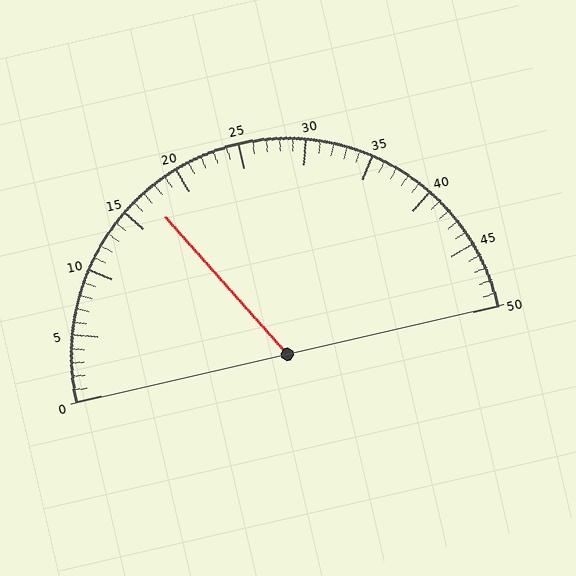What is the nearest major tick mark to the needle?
The nearest major tick mark is 15.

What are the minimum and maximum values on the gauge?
The gauge ranges from 0 to 50.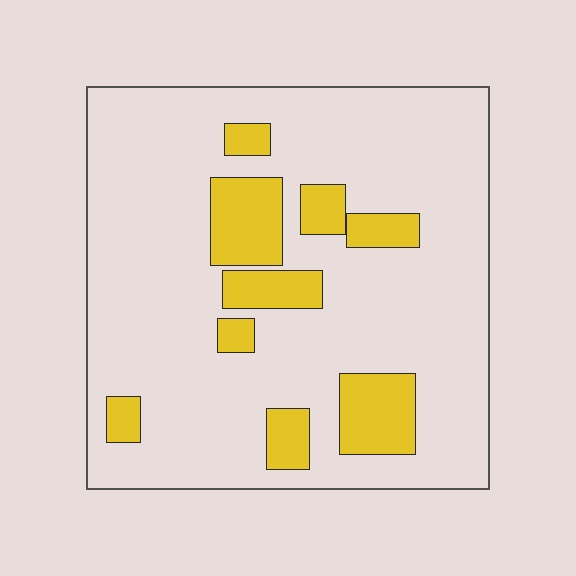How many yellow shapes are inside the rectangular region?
9.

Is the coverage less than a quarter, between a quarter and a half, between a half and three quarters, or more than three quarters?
Less than a quarter.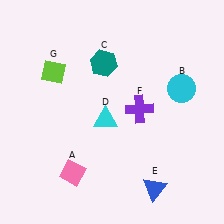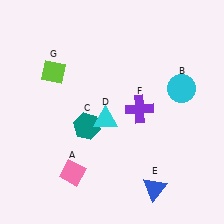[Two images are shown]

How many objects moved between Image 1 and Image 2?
1 object moved between the two images.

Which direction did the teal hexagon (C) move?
The teal hexagon (C) moved down.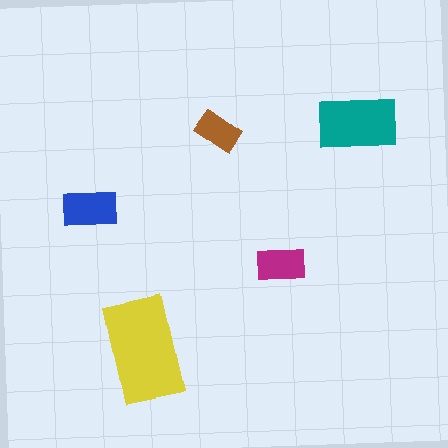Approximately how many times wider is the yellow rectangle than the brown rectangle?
About 2.5 times wider.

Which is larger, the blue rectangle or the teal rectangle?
The teal one.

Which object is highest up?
The teal rectangle is topmost.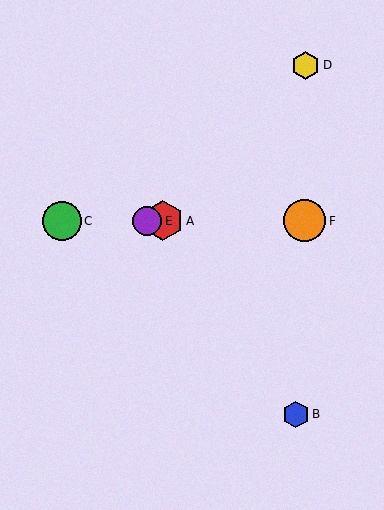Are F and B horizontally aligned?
No, F is at y≈221 and B is at y≈414.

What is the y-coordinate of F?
Object F is at y≈221.